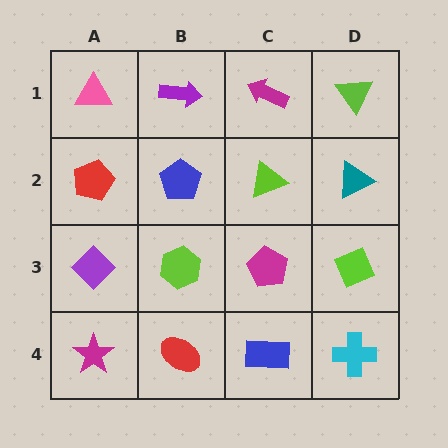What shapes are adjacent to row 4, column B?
A lime hexagon (row 3, column B), a magenta star (row 4, column A), a blue rectangle (row 4, column C).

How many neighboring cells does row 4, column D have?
2.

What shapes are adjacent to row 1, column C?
A lime triangle (row 2, column C), a purple arrow (row 1, column B), a lime triangle (row 1, column D).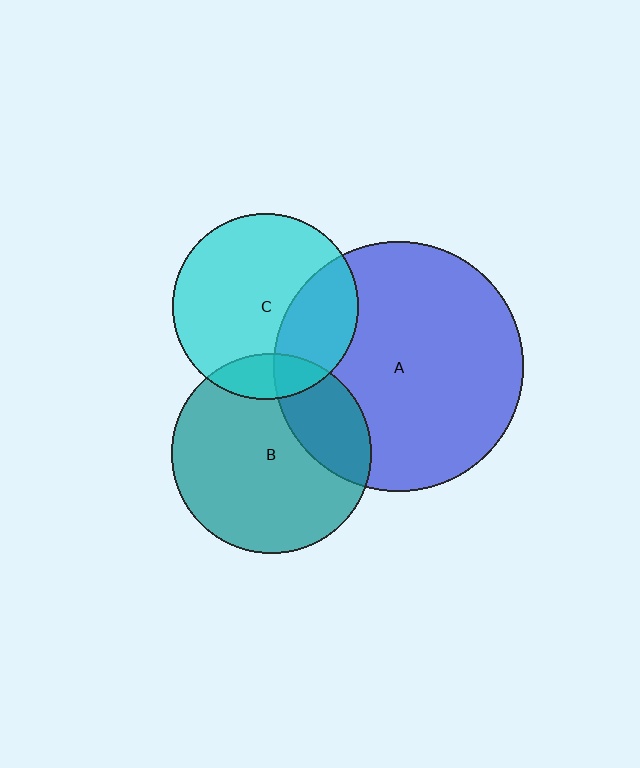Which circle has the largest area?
Circle A (blue).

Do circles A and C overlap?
Yes.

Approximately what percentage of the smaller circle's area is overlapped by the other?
Approximately 30%.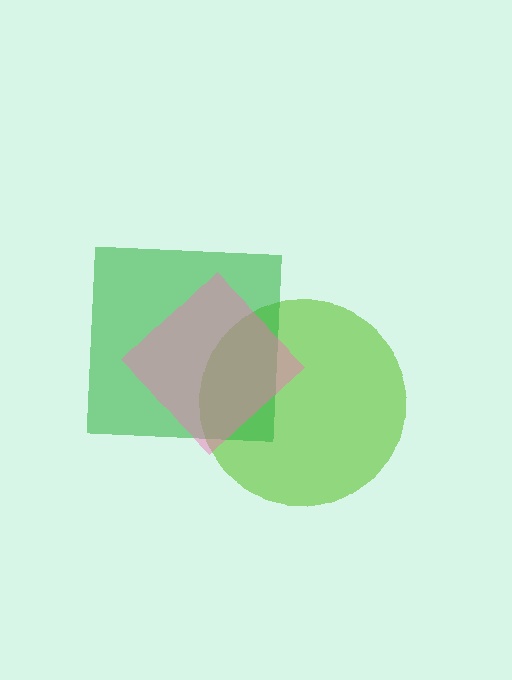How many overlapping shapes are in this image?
There are 3 overlapping shapes in the image.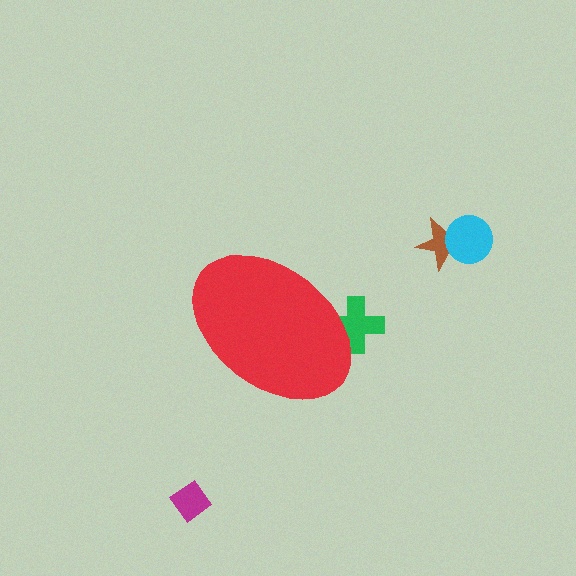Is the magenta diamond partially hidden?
No, the magenta diamond is fully visible.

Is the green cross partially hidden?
Yes, the green cross is partially hidden behind the red ellipse.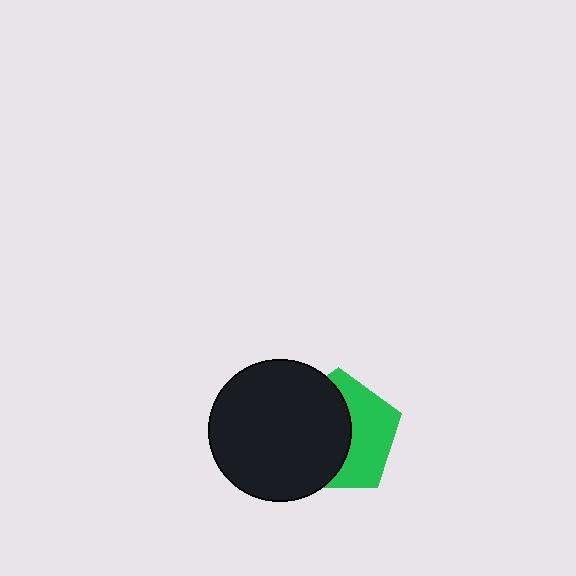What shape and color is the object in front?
The object in front is a black circle.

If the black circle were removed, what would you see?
You would see the complete green pentagon.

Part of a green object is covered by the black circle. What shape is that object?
It is a pentagon.